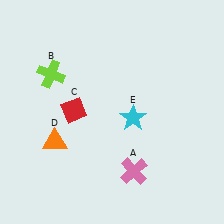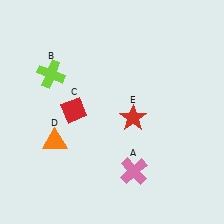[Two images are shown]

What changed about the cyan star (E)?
In Image 1, E is cyan. In Image 2, it changed to red.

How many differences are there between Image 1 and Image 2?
There is 1 difference between the two images.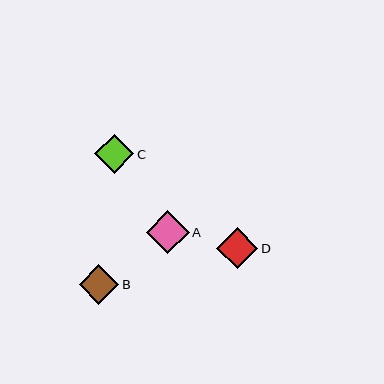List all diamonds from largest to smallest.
From largest to smallest: A, D, B, C.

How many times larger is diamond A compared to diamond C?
Diamond A is approximately 1.1 times the size of diamond C.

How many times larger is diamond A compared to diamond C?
Diamond A is approximately 1.1 times the size of diamond C.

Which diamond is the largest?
Diamond A is the largest with a size of approximately 43 pixels.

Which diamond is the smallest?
Diamond C is the smallest with a size of approximately 39 pixels.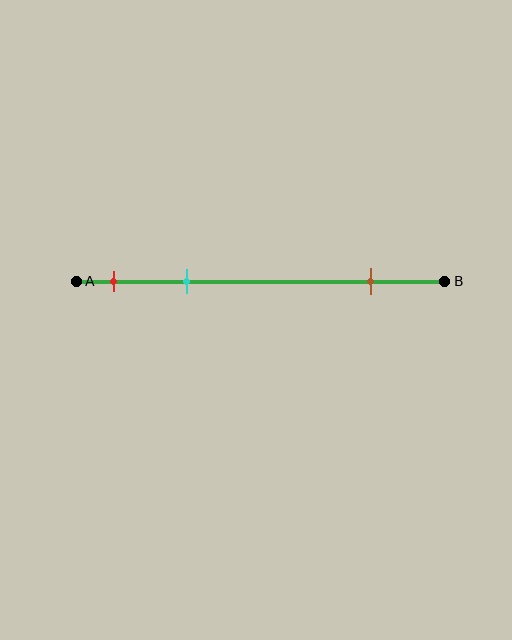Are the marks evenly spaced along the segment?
No, the marks are not evenly spaced.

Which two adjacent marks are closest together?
The red and cyan marks are the closest adjacent pair.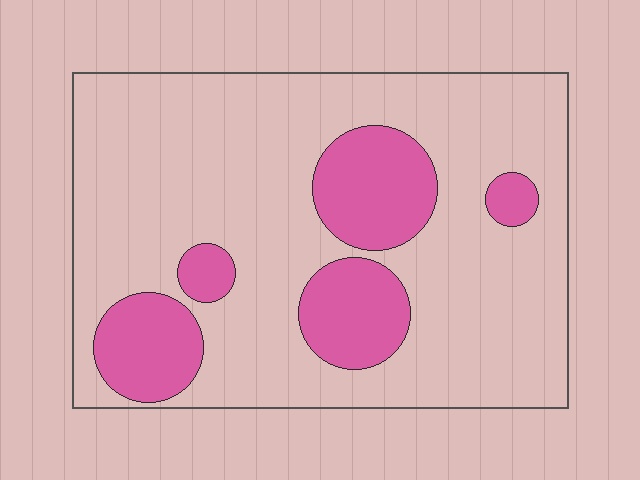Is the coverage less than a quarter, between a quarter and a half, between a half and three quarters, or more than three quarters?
Less than a quarter.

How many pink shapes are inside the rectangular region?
5.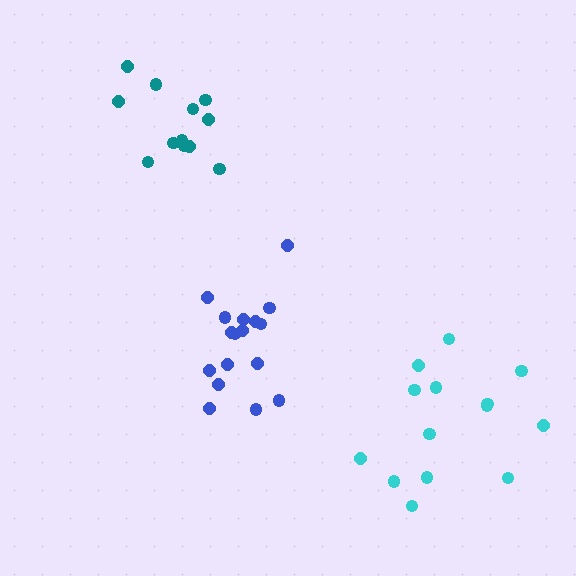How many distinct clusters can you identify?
There are 3 distinct clusters.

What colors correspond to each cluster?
The clusters are colored: blue, cyan, teal.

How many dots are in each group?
Group 1: 17 dots, Group 2: 14 dots, Group 3: 12 dots (43 total).